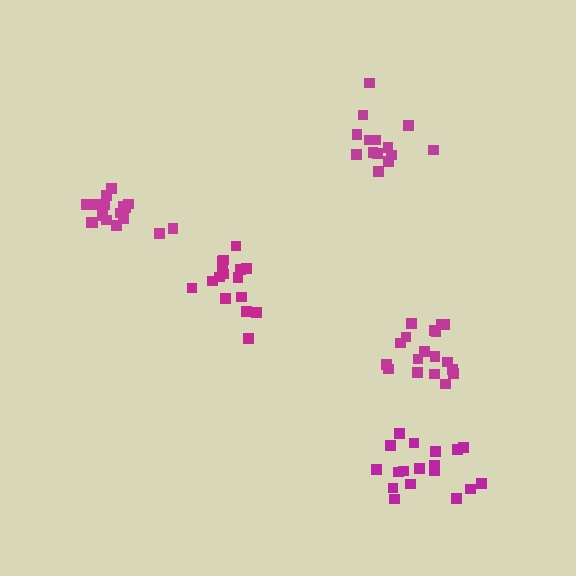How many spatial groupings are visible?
There are 5 spatial groupings.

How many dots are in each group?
Group 1: 16 dots, Group 2: 17 dots, Group 3: 18 dots, Group 4: 14 dots, Group 5: 18 dots (83 total).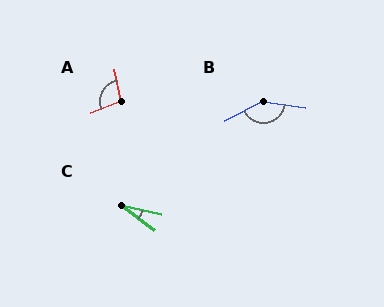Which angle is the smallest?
C, at approximately 24 degrees.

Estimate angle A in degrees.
Approximately 100 degrees.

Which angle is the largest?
B, at approximately 144 degrees.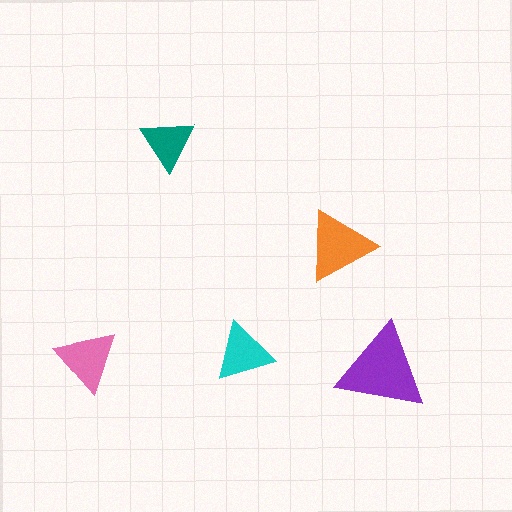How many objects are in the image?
There are 5 objects in the image.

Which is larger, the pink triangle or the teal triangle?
The pink one.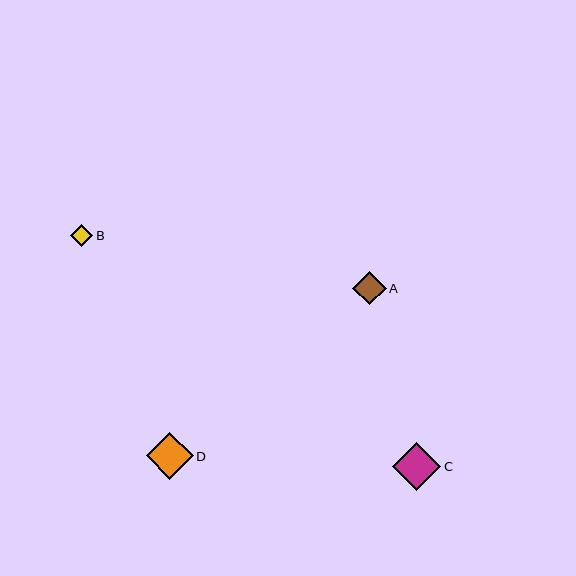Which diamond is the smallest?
Diamond B is the smallest with a size of approximately 22 pixels.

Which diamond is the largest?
Diamond C is the largest with a size of approximately 48 pixels.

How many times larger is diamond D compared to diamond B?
Diamond D is approximately 2.1 times the size of diamond B.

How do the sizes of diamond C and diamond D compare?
Diamond C and diamond D are approximately the same size.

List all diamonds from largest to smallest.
From largest to smallest: C, D, A, B.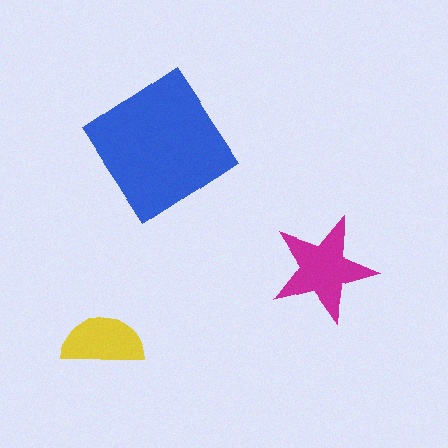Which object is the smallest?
The yellow semicircle.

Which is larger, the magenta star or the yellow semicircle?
The magenta star.